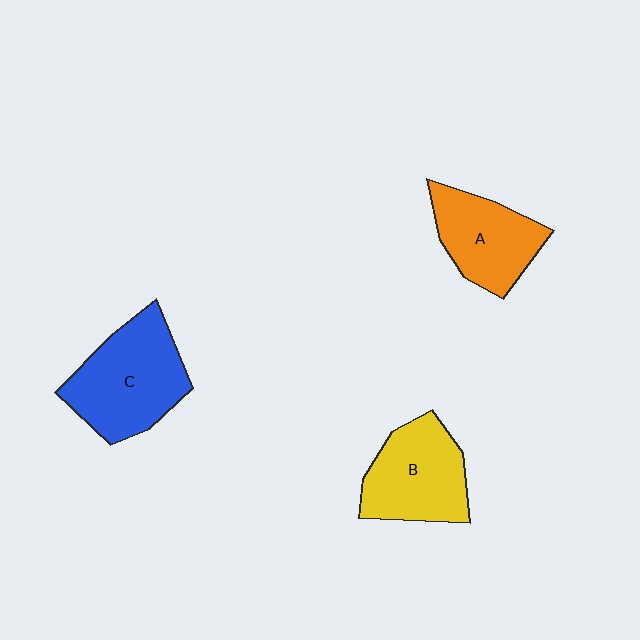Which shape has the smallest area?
Shape A (orange).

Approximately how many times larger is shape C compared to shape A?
Approximately 1.3 times.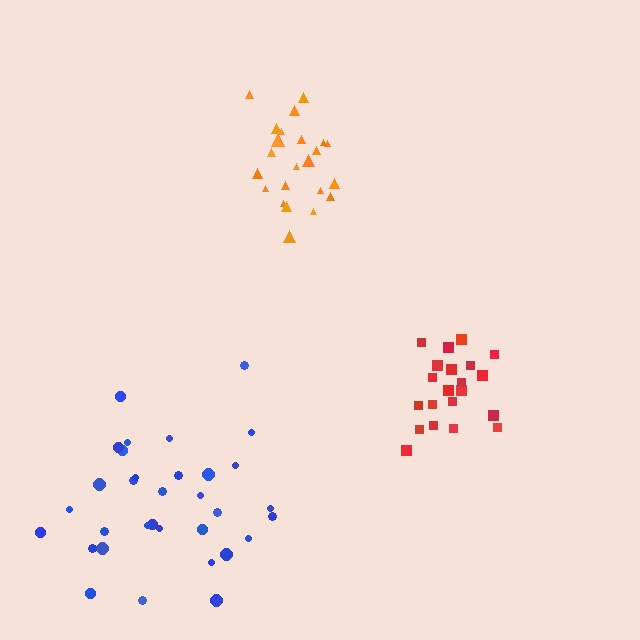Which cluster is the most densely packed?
Red.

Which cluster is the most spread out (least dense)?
Blue.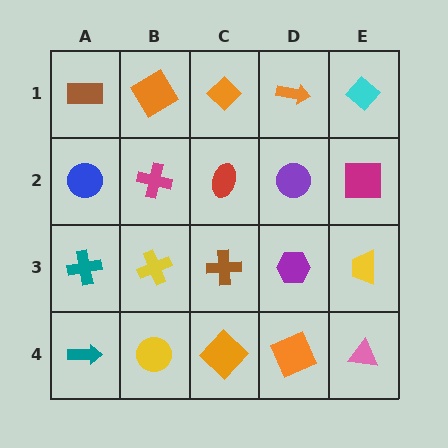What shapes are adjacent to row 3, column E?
A magenta square (row 2, column E), a pink triangle (row 4, column E), a purple hexagon (row 3, column D).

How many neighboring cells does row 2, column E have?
3.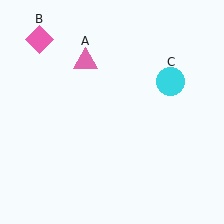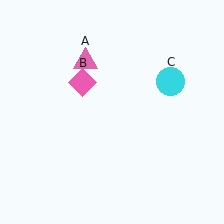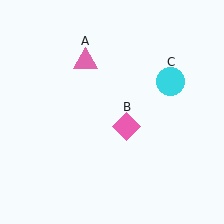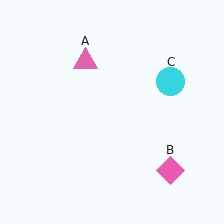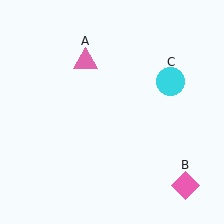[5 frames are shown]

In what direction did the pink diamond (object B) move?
The pink diamond (object B) moved down and to the right.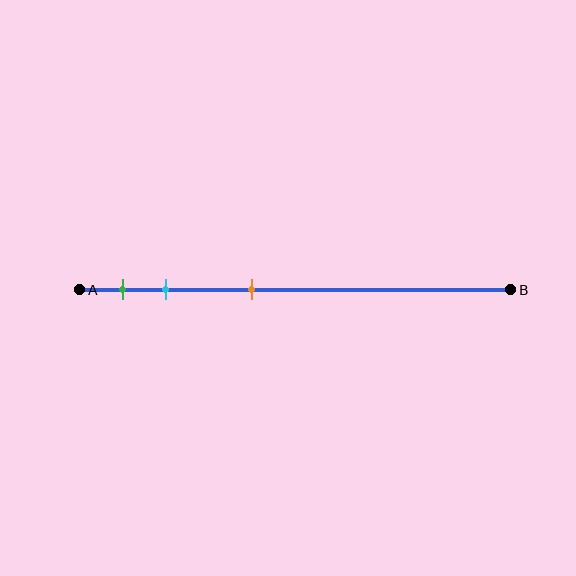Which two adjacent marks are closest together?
The green and cyan marks are the closest adjacent pair.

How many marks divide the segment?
There are 3 marks dividing the segment.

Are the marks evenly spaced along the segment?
No, the marks are not evenly spaced.